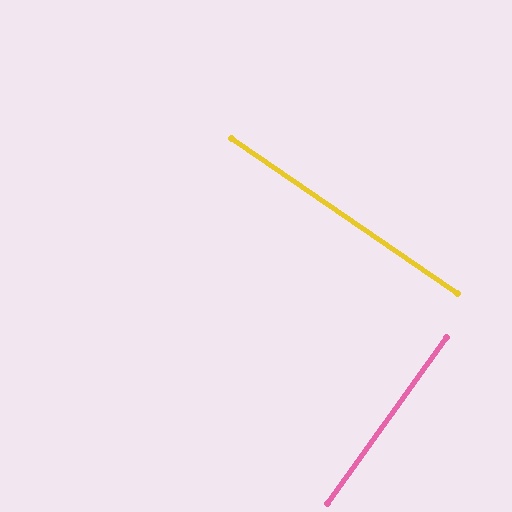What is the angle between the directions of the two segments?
Approximately 89 degrees.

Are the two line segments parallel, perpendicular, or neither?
Perpendicular — they meet at approximately 89°.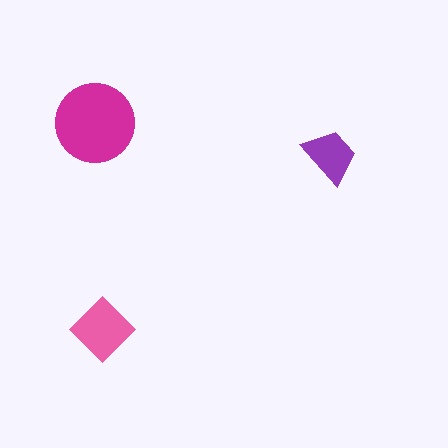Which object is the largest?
The magenta circle.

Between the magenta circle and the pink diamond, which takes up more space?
The magenta circle.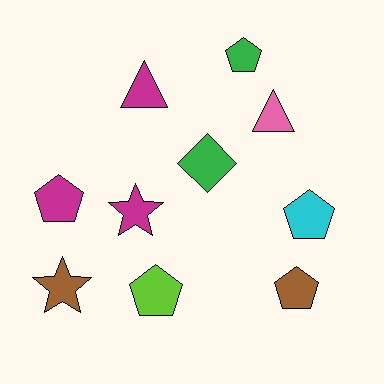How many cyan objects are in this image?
There is 1 cyan object.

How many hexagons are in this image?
There are no hexagons.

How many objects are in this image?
There are 10 objects.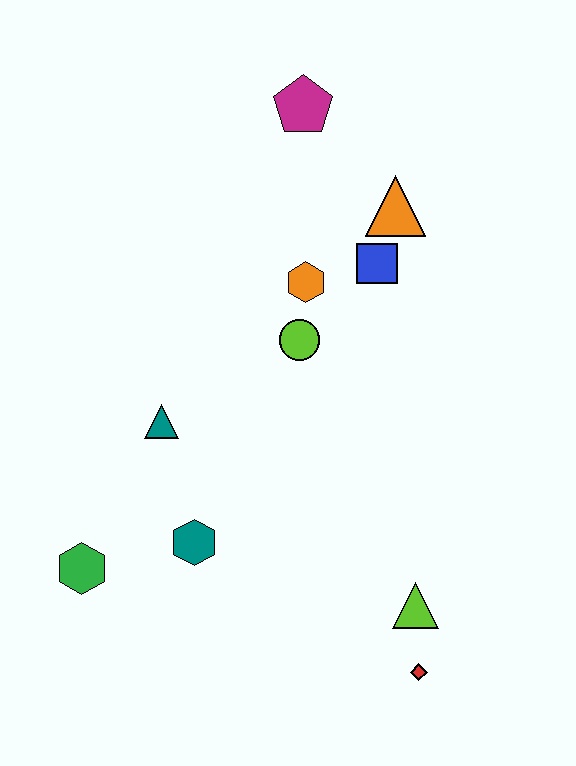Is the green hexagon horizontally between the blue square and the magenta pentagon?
No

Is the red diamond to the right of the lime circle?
Yes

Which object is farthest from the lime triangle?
The magenta pentagon is farthest from the lime triangle.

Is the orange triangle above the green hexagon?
Yes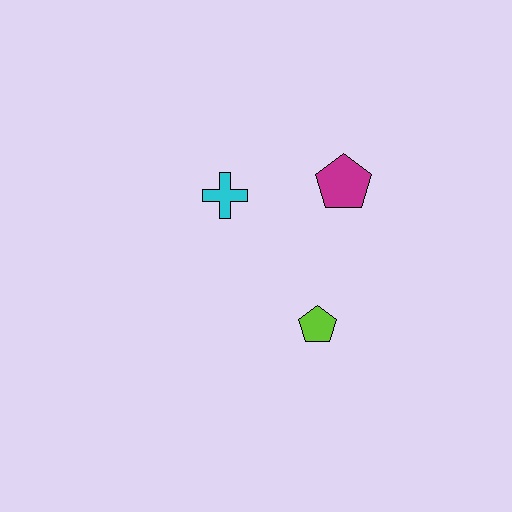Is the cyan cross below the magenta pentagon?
Yes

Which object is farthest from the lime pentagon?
The cyan cross is farthest from the lime pentagon.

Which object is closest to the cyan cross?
The magenta pentagon is closest to the cyan cross.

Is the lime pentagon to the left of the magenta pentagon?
Yes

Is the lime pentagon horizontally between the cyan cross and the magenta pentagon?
Yes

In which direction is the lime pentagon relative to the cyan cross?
The lime pentagon is below the cyan cross.